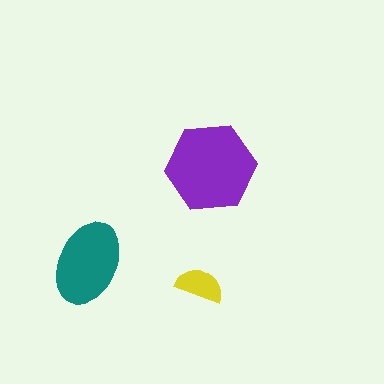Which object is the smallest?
The yellow semicircle.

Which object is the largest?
The purple hexagon.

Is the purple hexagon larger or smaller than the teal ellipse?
Larger.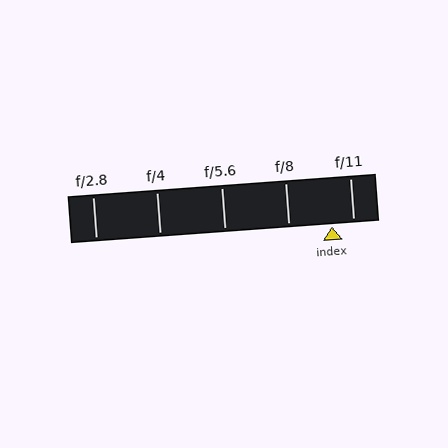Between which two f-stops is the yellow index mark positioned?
The index mark is between f/8 and f/11.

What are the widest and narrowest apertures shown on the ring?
The widest aperture shown is f/2.8 and the narrowest is f/11.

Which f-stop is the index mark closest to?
The index mark is closest to f/11.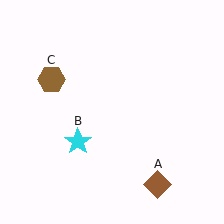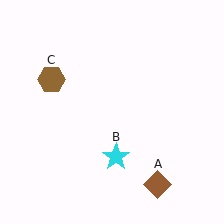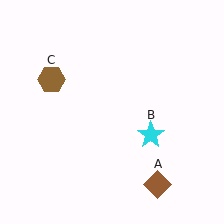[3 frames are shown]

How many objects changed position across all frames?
1 object changed position: cyan star (object B).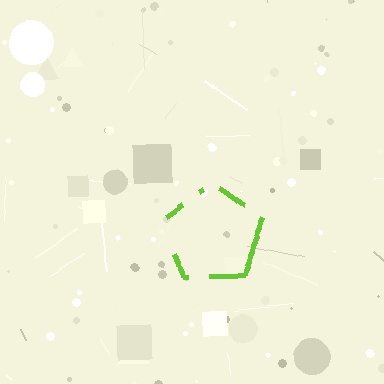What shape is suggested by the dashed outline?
The dashed outline suggests a pentagon.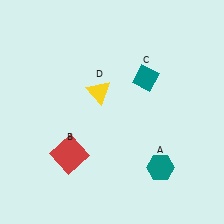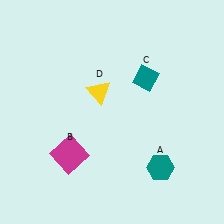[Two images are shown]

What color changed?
The square (B) changed from red in Image 1 to magenta in Image 2.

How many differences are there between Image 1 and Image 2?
There is 1 difference between the two images.